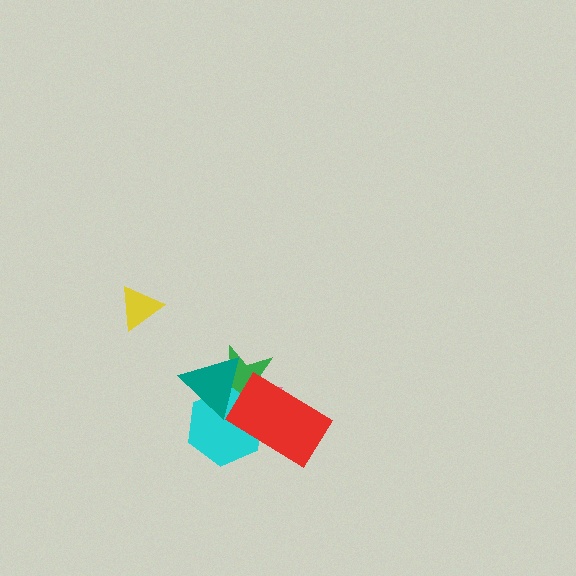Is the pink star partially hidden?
Yes, it is partially covered by another shape.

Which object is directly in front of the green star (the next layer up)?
The cyan hexagon is directly in front of the green star.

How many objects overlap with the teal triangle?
3 objects overlap with the teal triangle.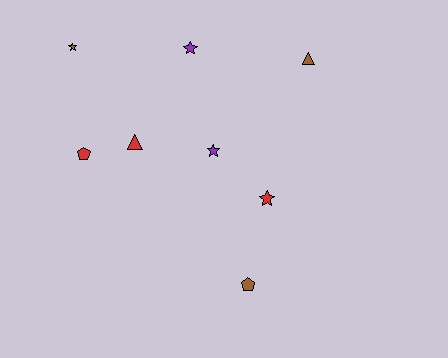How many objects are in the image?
There are 8 objects.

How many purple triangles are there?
There are no purple triangles.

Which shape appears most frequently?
Star, with 4 objects.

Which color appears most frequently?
Red, with 3 objects.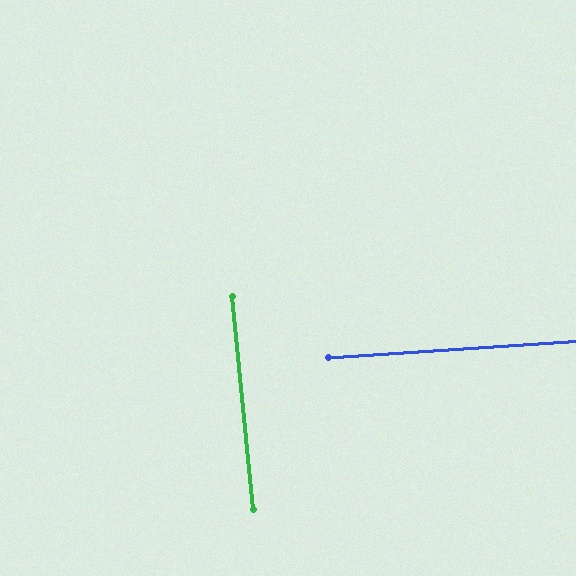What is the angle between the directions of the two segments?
Approximately 88 degrees.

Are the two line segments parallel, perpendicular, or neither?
Perpendicular — they meet at approximately 88°.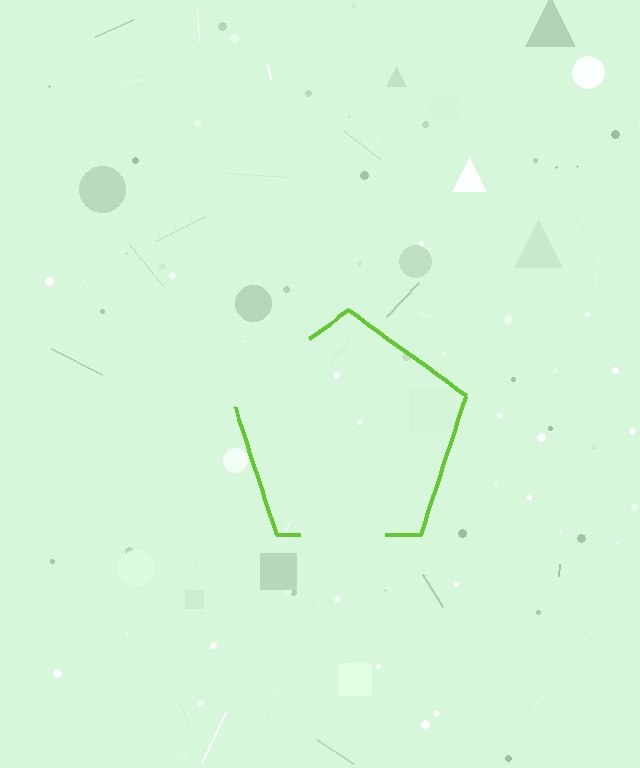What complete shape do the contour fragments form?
The contour fragments form a pentagon.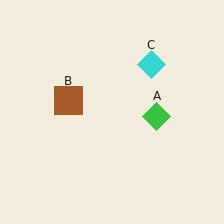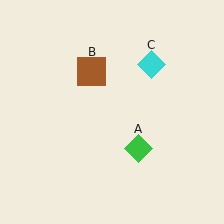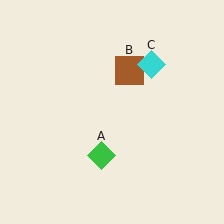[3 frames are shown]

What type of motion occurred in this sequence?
The green diamond (object A), brown square (object B) rotated clockwise around the center of the scene.